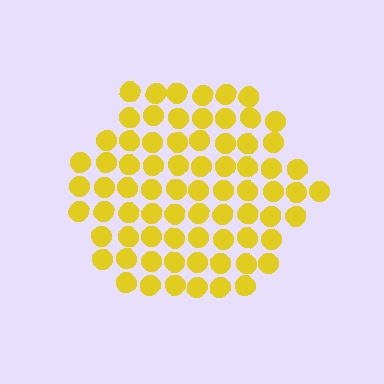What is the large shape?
The large shape is a hexagon.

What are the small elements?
The small elements are circles.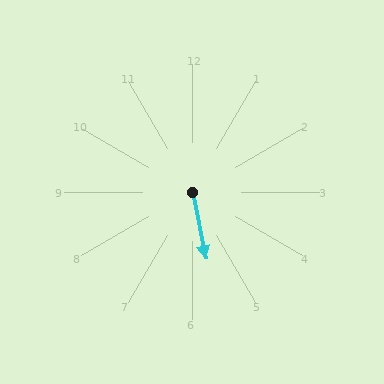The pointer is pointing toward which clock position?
Roughly 6 o'clock.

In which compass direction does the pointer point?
South.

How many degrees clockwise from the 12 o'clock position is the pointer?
Approximately 169 degrees.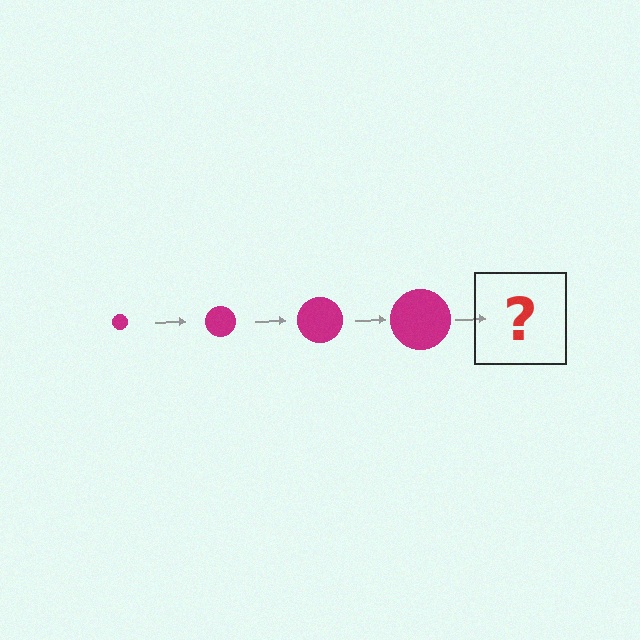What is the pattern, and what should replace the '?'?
The pattern is that the circle gets progressively larger each step. The '?' should be a magenta circle, larger than the previous one.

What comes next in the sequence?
The next element should be a magenta circle, larger than the previous one.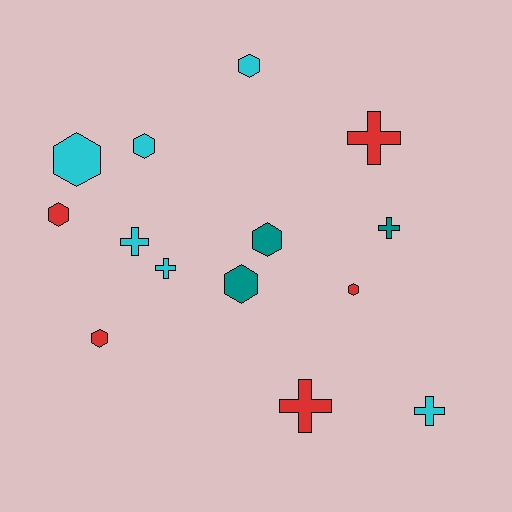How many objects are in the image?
There are 14 objects.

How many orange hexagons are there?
There are no orange hexagons.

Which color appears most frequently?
Cyan, with 6 objects.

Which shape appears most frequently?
Hexagon, with 8 objects.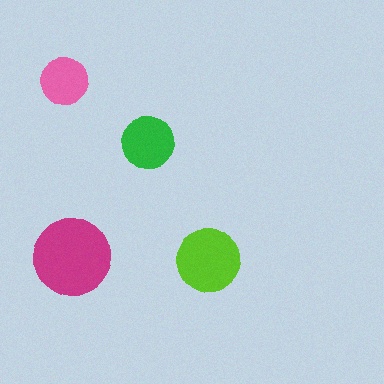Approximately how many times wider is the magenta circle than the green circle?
About 1.5 times wider.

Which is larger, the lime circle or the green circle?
The lime one.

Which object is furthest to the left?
The magenta circle is leftmost.